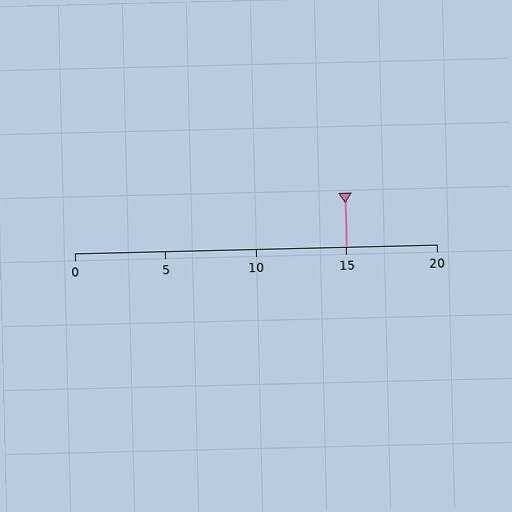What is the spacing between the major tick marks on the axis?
The major ticks are spaced 5 apart.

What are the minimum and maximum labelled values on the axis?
The axis runs from 0 to 20.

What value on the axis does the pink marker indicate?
The marker indicates approximately 15.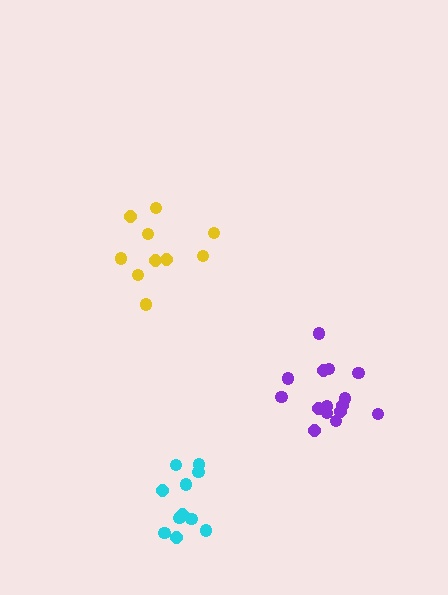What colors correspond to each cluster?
The clusters are colored: purple, cyan, yellow.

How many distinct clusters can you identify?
There are 3 distinct clusters.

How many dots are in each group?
Group 1: 15 dots, Group 2: 11 dots, Group 3: 10 dots (36 total).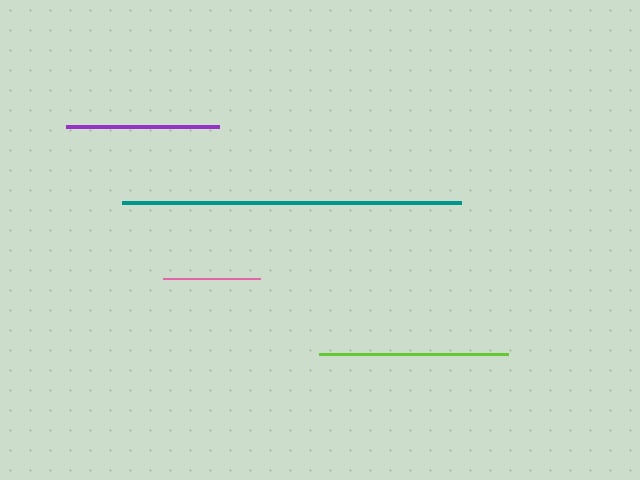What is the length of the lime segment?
The lime segment is approximately 190 pixels long.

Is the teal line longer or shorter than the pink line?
The teal line is longer than the pink line.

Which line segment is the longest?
The teal line is the longest at approximately 339 pixels.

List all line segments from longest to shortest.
From longest to shortest: teal, lime, purple, pink.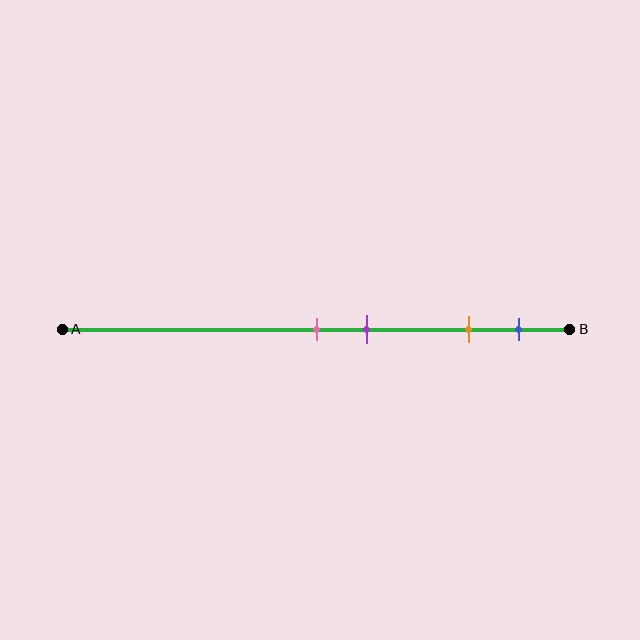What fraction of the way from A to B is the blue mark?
The blue mark is approximately 90% (0.9) of the way from A to B.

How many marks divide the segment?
There are 4 marks dividing the segment.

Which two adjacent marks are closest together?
The pink and purple marks are the closest adjacent pair.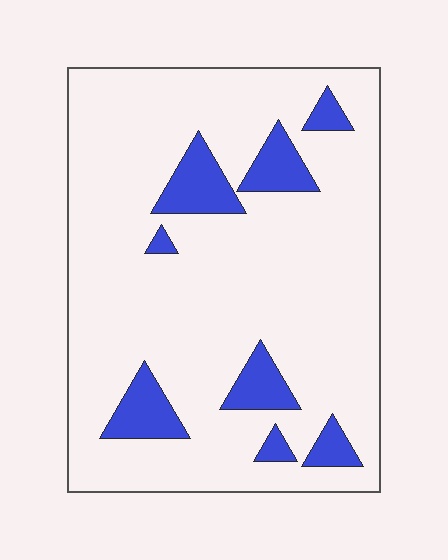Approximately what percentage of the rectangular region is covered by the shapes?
Approximately 15%.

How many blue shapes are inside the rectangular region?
8.